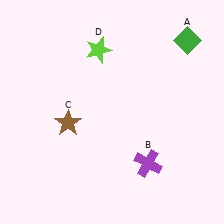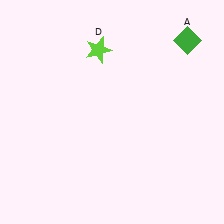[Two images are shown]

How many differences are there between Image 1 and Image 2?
There are 2 differences between the two images.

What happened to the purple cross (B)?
The purple cross (B) was removed in Image 2. It was in the bottom-right area of Image 1.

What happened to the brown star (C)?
The brown star (C) was removed in Image 2. It was in the bottom-left area of Image 1.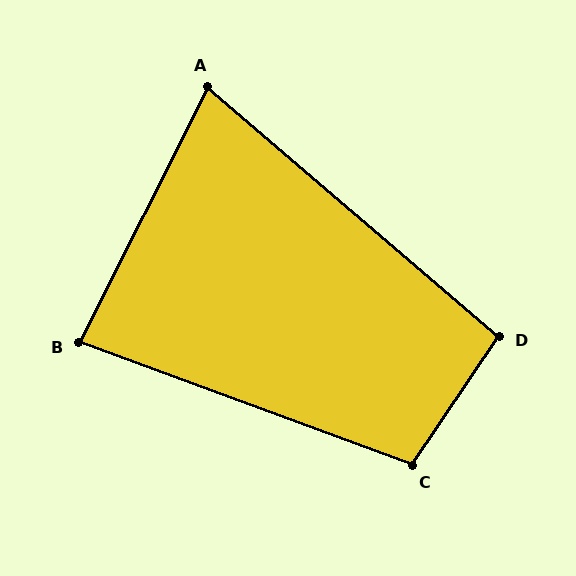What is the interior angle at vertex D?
Approximately 97 degrees (obtuse).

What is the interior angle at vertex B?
Approximately 83 degrees (acute).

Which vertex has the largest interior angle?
C, at approximately 104 degrees.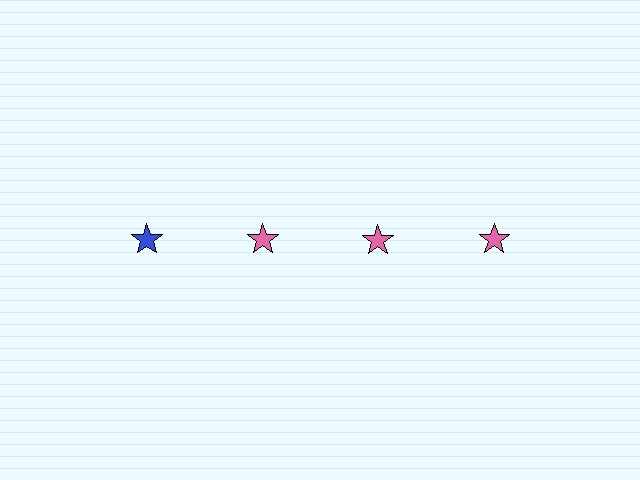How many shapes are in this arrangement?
There are 4 shapes arranged in a grid pattern.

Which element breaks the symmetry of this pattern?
The blue star in the top row, leftmost column breaks the symmetry. All other shapes are pink stars.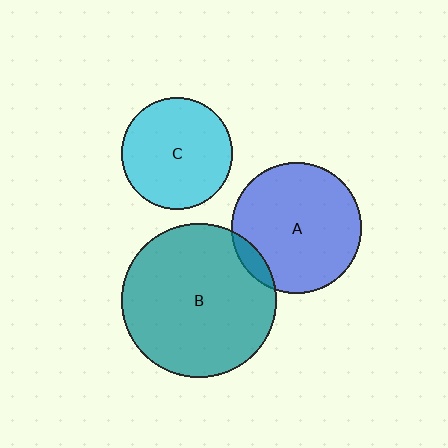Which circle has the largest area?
Circle B (teal).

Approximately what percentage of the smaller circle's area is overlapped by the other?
Approximately 10%.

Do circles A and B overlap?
Yes.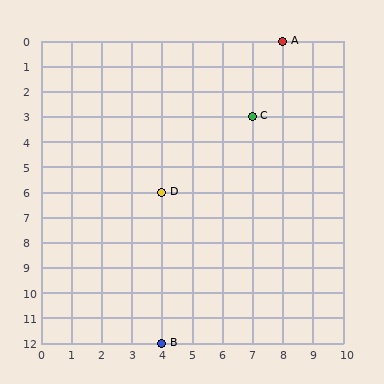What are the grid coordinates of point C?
Point C is at grid coordinates (7, 3).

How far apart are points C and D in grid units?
Points C and D are 3 columns and 3 rows apart (about 4.2 grid units diagonally).